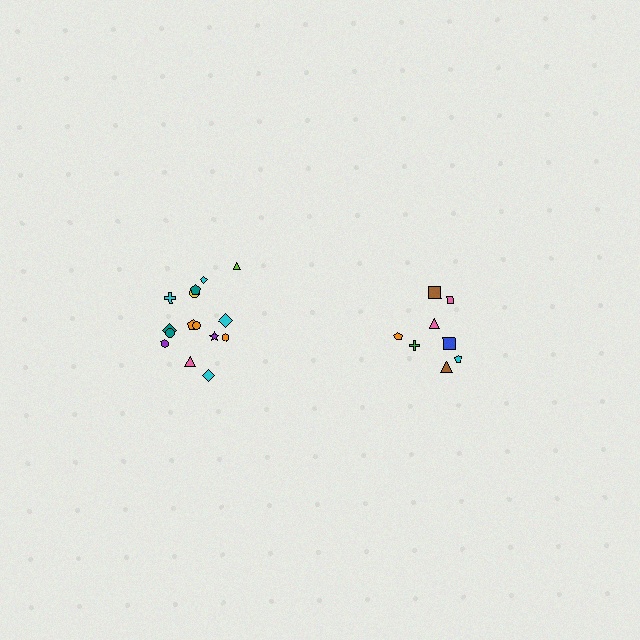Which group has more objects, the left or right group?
The left group.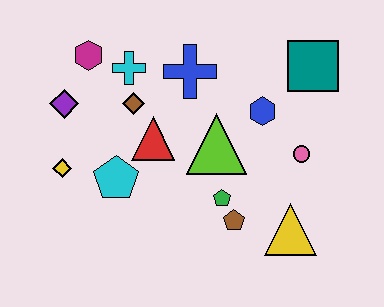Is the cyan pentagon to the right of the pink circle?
No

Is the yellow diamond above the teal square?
No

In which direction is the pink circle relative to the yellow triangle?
The pink circle is above the yellow triangle.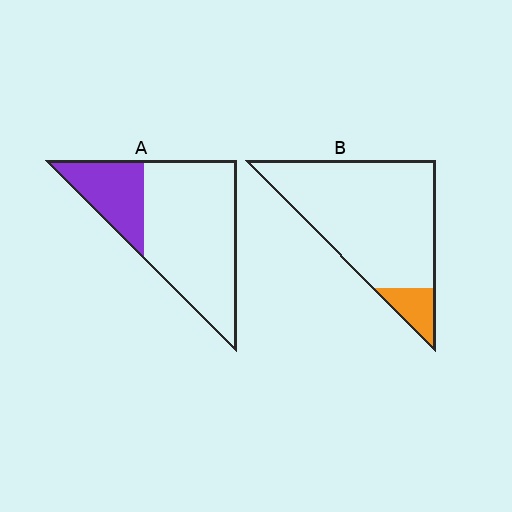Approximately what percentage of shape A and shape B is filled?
A is approximately 25% and B is approximately 10%.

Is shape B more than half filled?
No.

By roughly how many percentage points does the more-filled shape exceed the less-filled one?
By roughly 15 percentage points (A over B).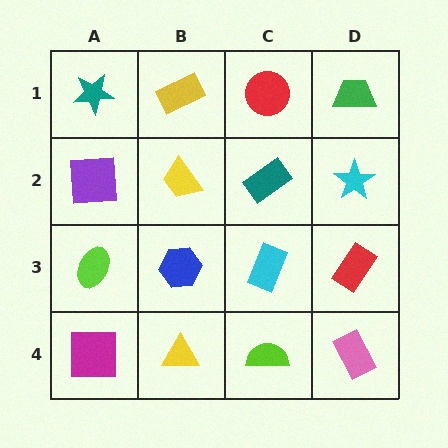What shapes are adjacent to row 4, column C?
A cyan rectangle (row 3, column C), a yellow triangle (row 4, column B), a pink rectangle (row 4, column D).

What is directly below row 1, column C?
A teal rectangle.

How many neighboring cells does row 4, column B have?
3.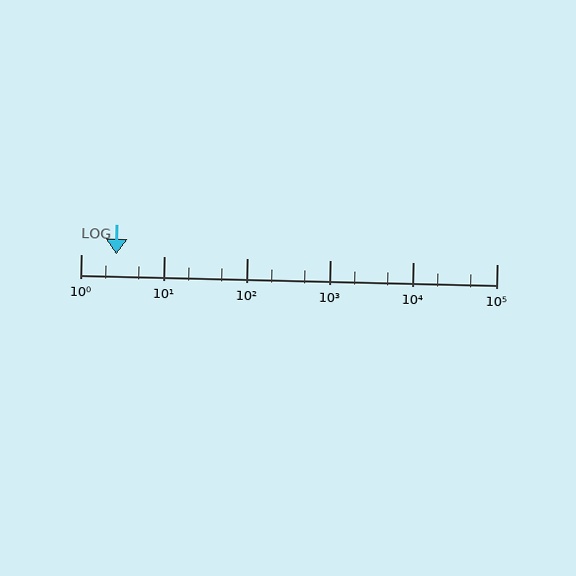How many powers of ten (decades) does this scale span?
The scale spans 5 decades, from 1 to 100000.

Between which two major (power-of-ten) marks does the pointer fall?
The pointer is between 1 and 10.